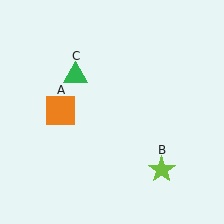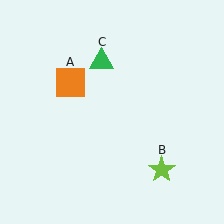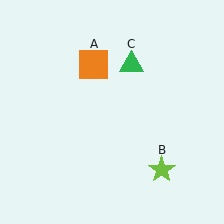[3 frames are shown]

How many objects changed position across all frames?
2 objects changed position: orange square (object A), green triangle (object C).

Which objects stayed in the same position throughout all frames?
Lime star (object B) remained stationary.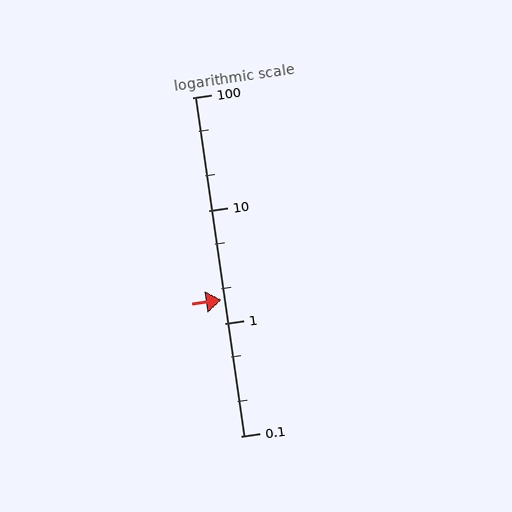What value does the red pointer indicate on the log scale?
The pointer indicates approximately 1.6.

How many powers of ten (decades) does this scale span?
The scale spans 3 decades, from 0.1 to 100.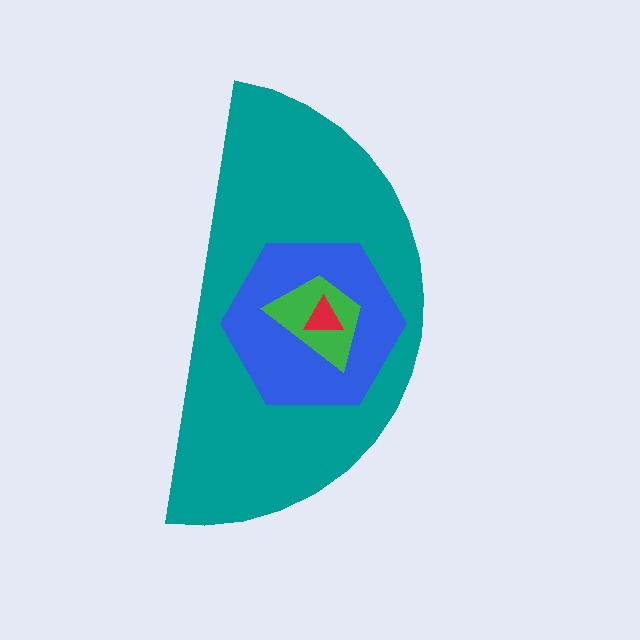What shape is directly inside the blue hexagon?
The green trapezoid.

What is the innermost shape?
The red triangle.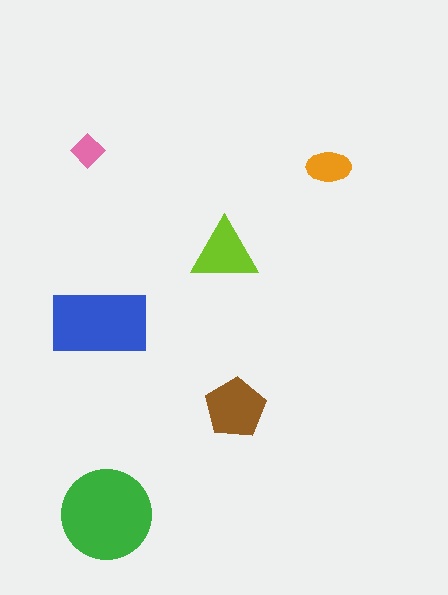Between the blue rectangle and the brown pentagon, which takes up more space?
The blue rectangle.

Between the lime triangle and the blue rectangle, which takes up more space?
The blue rectangle.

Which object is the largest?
The green circle.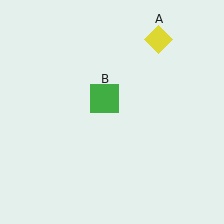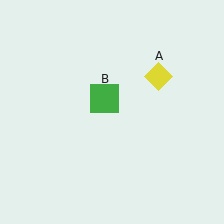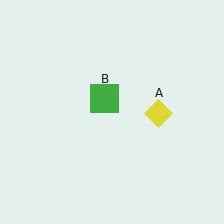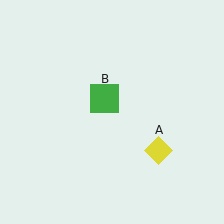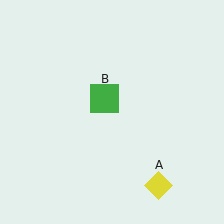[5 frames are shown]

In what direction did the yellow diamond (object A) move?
The yellow diamond (object A) moved down.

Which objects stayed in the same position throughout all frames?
Green square (object B) remained stationary.